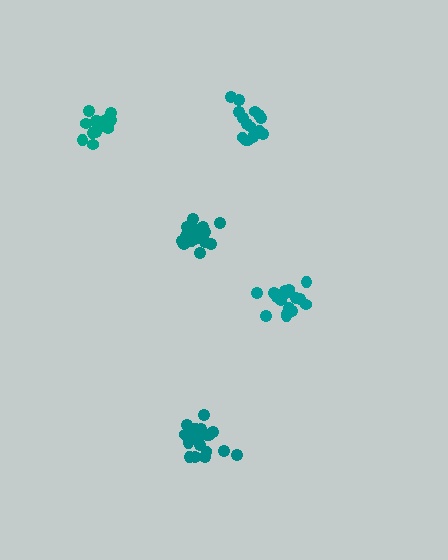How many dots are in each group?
Group 1: 21 dots, Group 2: 15 dots, Group 3: 17 dots, Group 4: 18 dots, Group 5: 17 dots (88 total).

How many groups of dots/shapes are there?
There are 5 groups.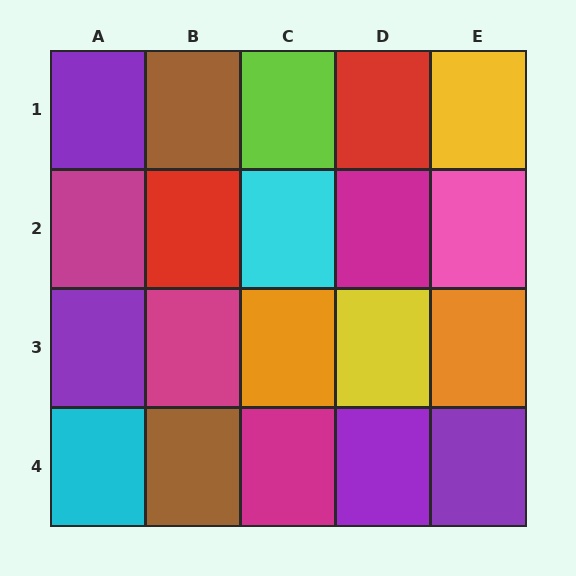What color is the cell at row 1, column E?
Yellow.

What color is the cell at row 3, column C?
Orange.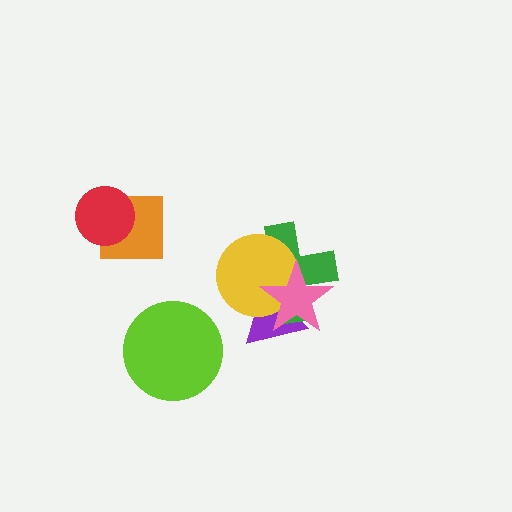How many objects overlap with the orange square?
1 object overlaps with the orange square.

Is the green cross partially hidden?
Yes, it is partially covered by another shape.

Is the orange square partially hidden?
Yes, it is partially covered by another shape.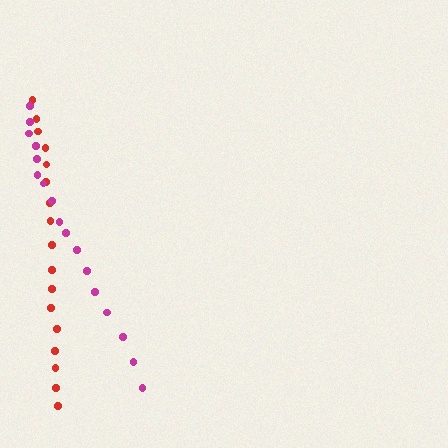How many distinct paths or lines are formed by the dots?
There are 2 distinct paths.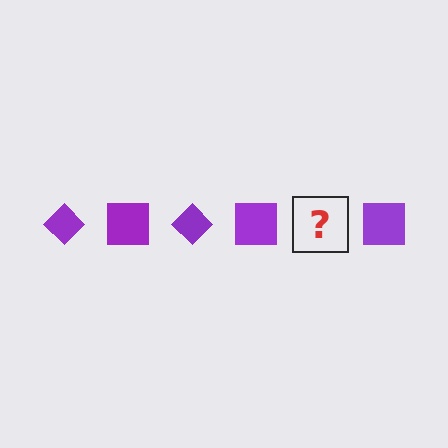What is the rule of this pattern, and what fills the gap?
The rule is that the pattern cycles through diamond, square shapes in purple. The gap should be filled with a purple diamond.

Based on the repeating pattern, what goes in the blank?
The blank should be a purple diamond.